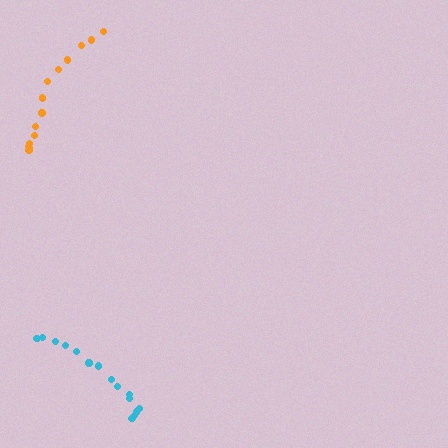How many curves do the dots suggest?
There are 2 distinct paths.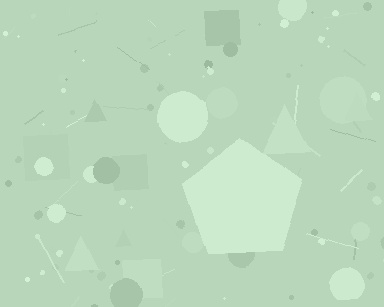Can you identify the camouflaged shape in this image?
The camouflaged shape is a pentagon.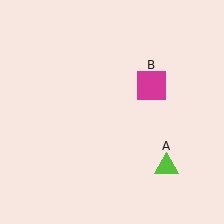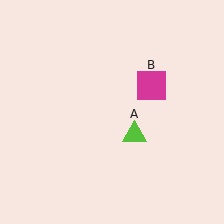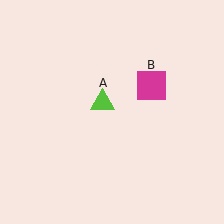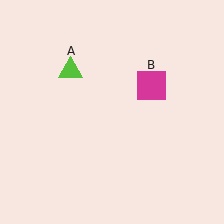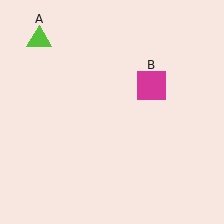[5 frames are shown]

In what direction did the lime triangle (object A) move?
The lime triangle (object A) moved up and to the left.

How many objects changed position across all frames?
1 object changed position: lime triangle (object A).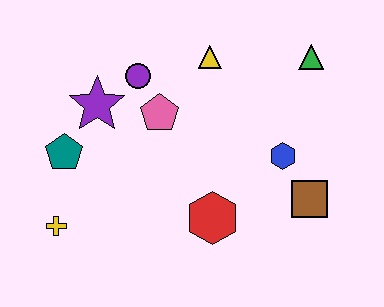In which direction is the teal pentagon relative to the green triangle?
The teal pentagon is to the left of the green triangle.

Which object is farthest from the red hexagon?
The green triangle is farthest from the red hexagon.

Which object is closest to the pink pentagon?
The purple circle is closest to the pink pentagon.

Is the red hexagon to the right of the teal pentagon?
Yes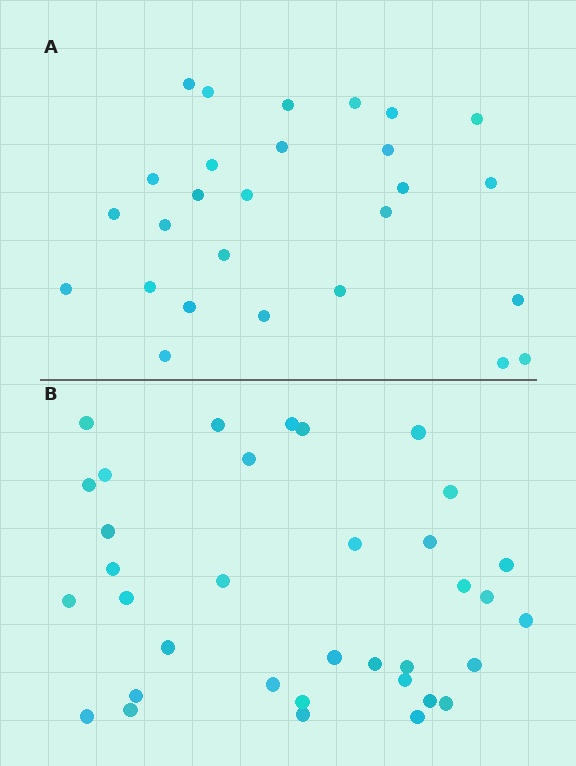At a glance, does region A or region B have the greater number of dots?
Region B (the bottom region) has more dots.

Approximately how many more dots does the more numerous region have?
Region B has roughly 8 or so more dots than region A.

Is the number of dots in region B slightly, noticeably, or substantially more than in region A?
Region B has noticeably more, but not dramatically so. The ratio is roughly 1.3 to 1.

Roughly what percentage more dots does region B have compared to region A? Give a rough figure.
About 30% more.